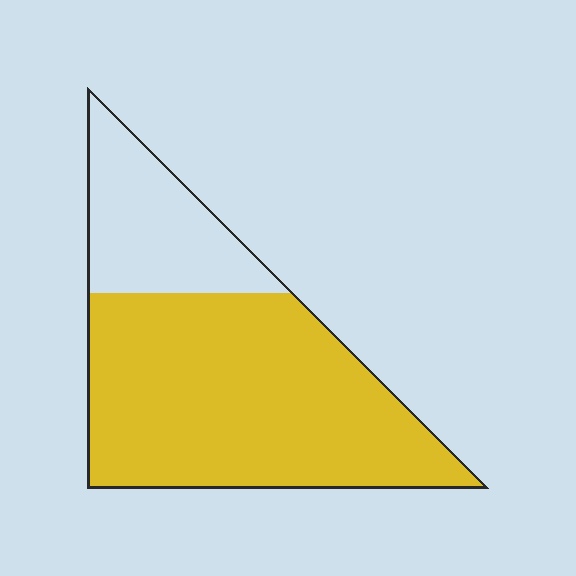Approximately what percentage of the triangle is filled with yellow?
Approximately 75%.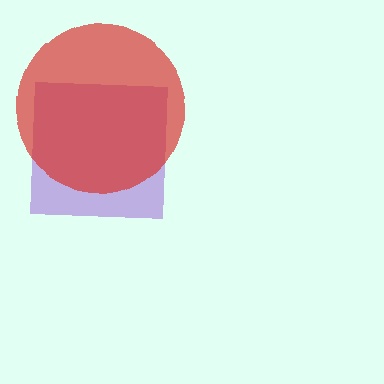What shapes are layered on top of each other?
The layered shapes are: a purple square, a red circle.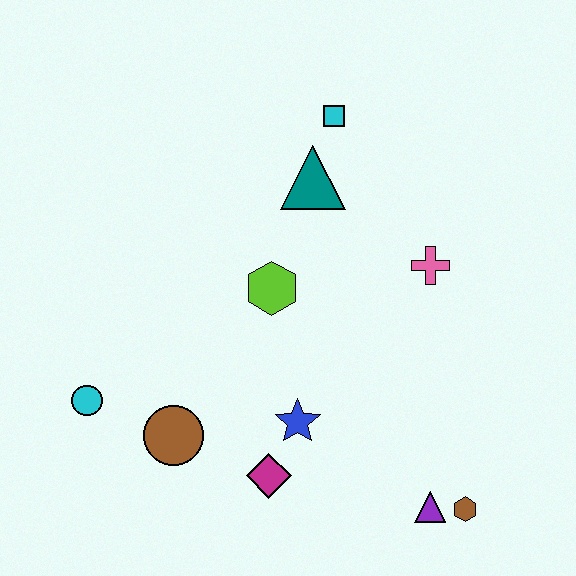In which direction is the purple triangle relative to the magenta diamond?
The purple triangle is to the right of the magenta diamond.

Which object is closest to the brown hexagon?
The purple triangle is closest to the brown hexagon.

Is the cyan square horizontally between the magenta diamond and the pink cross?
Yes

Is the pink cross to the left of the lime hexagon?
No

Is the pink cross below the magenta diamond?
No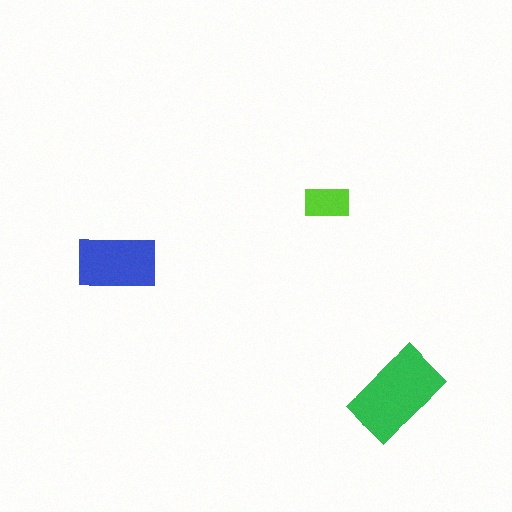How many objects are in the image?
There are 3 objects in the image.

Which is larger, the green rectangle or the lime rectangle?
The green one.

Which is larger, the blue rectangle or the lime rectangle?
The blue one.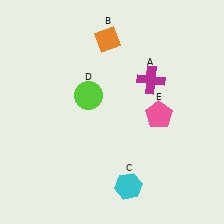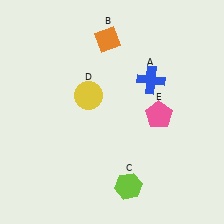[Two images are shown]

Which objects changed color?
A changed from magenta to blue. C changed from cyan to lime. D changed from lime to yellow.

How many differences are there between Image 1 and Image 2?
There are 3 differences between the two images.